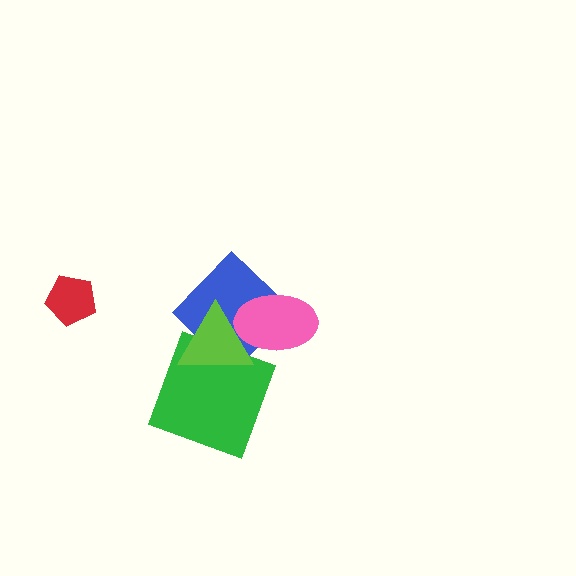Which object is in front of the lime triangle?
The pink ellipse is in front of the lime triangle.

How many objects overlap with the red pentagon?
0 objects overlap with the red pentagon.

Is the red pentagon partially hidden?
No, no other shape covers it.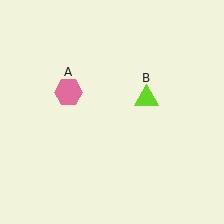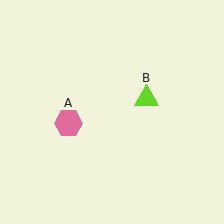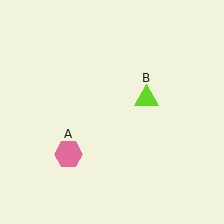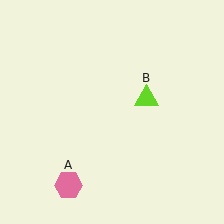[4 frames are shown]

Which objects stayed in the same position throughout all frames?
Lime triangle (object B) remained stationary.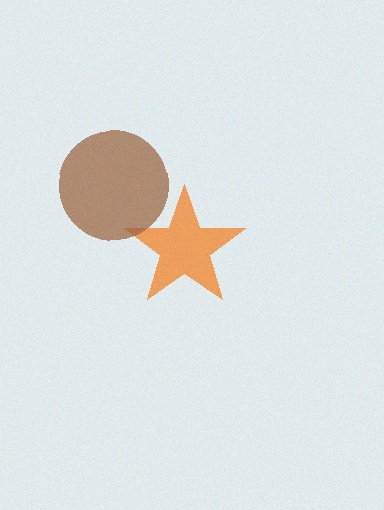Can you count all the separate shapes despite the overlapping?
Yes, there are 2 separate shapes.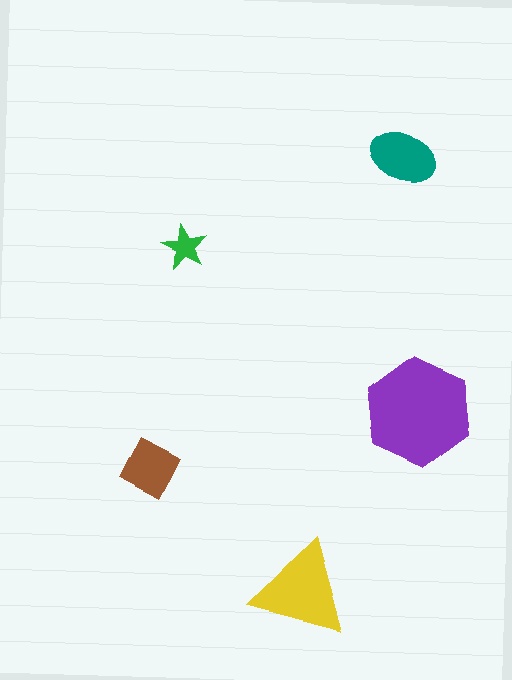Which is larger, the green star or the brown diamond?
The brown diamond.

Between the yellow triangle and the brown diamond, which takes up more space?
The yellow triangle.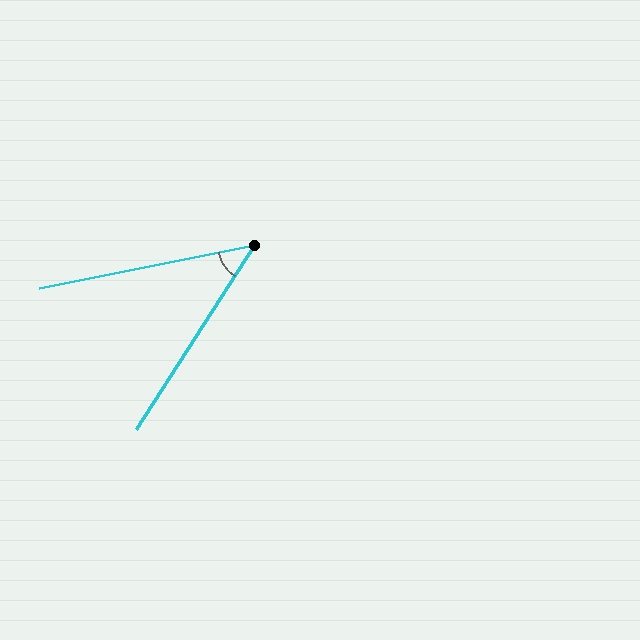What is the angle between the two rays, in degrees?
Approximately 46 degrees.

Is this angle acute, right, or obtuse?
It is acute.